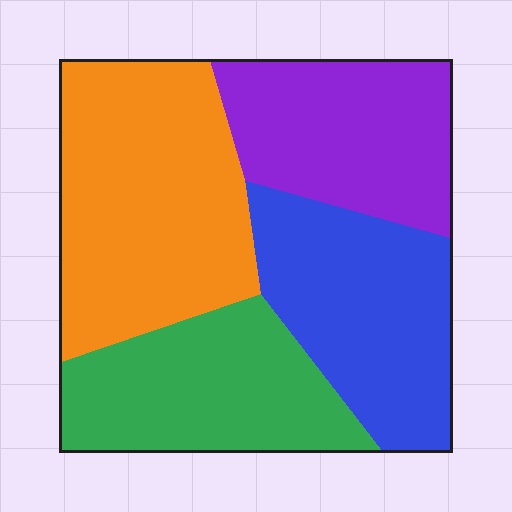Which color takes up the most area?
Orange, at roughly 30%.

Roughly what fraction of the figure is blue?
Blue takes up about one quarter (1/4) of the figure.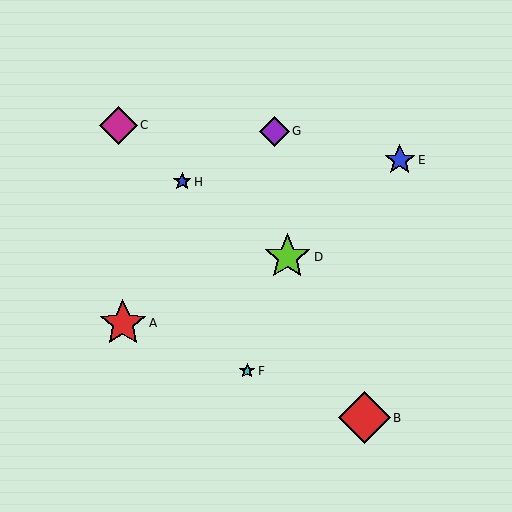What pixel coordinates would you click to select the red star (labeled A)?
Click at (123, 323) to select the red star A.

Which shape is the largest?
The red diamond (labeled B) is the largest.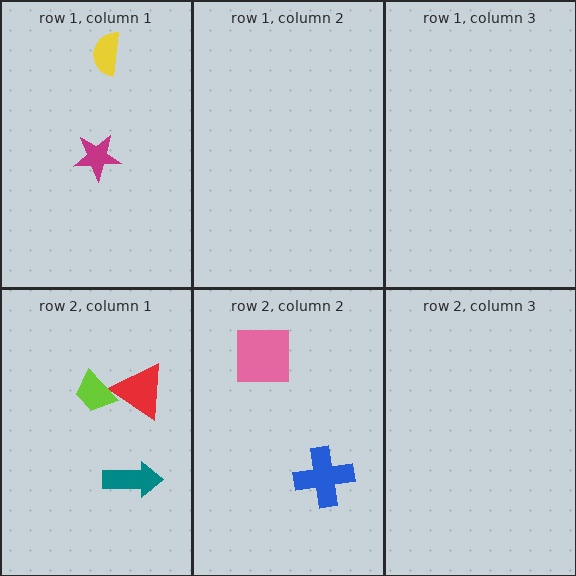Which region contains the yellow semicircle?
The row 1, column 1 region.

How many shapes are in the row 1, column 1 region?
2.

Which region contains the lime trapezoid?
The row 2, column 1 region.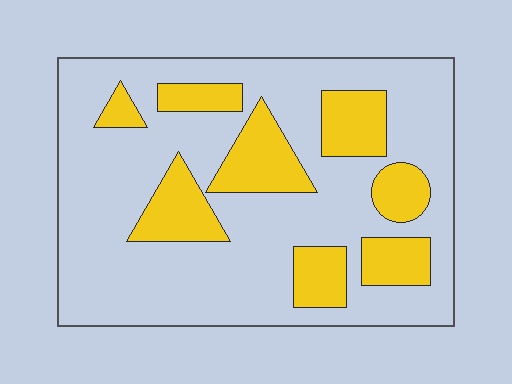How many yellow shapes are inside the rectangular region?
8.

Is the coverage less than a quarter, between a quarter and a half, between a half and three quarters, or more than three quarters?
Between a quarter and a half.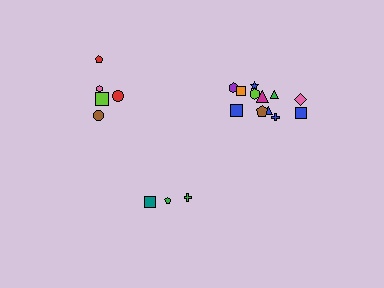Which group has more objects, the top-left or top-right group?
The top-right group.